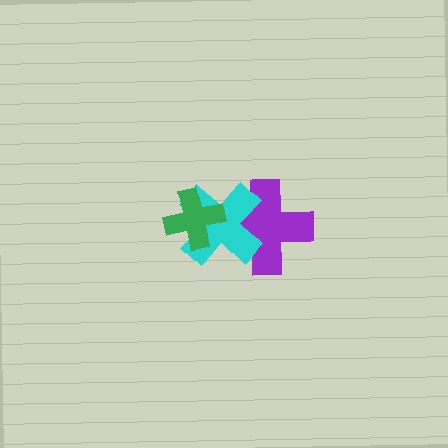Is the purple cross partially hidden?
Yes, it is partially covered by another shape.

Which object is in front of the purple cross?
The cyan cross is in front of the purple cross.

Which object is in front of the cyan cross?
The green cross is in front of the cyan cross.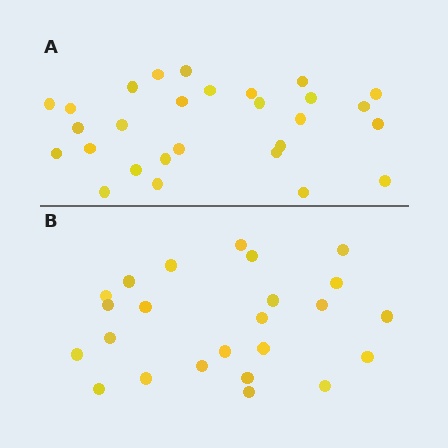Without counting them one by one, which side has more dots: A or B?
Region A (the top region) has more dots.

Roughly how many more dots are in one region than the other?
Region A has about 4 more dots than region B.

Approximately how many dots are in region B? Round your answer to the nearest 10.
About 20 dots. (The exact count is 24, which rounds to 20.)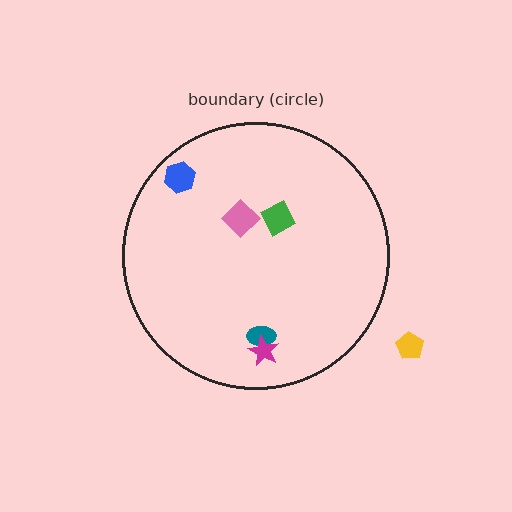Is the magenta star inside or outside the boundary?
Inside.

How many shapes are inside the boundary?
5 inside, 1 outside.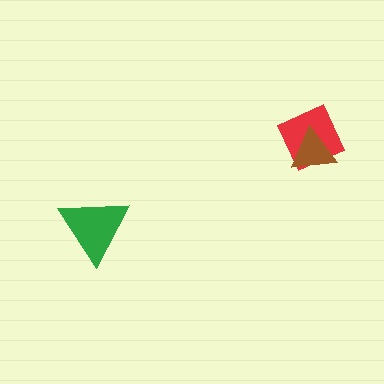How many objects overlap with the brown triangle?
1 object overlaps with the brown triangle.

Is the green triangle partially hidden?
No, no other shape covers it.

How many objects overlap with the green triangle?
0 objects overlap with the green triangle.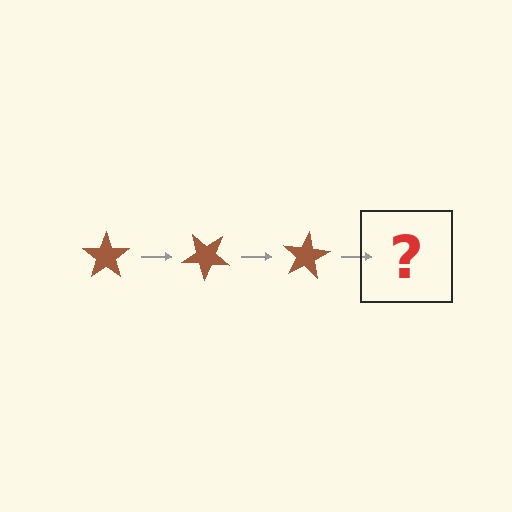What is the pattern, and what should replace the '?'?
The pattern is that the star rotates 40 degrees each step. The '?' should be a brown star rotated 120 degrees.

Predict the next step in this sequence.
The next step is a brown star rotated 120 degrees.